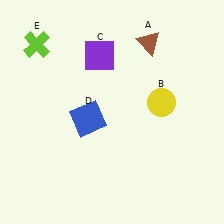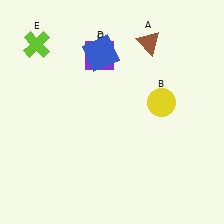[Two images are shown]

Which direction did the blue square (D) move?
The blue square (D) moved up.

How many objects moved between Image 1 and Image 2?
1 object moved between the two images.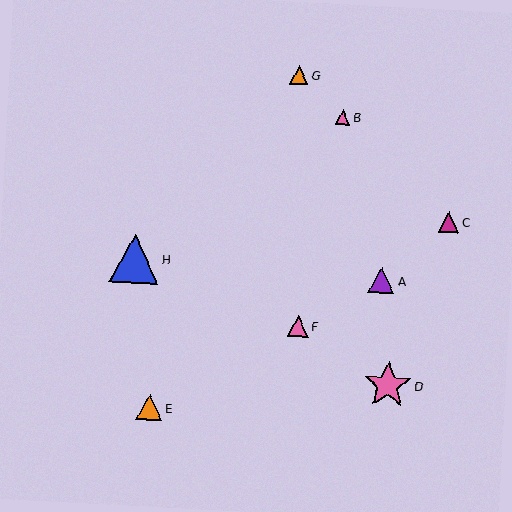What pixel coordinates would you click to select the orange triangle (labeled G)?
Click at (299, 75) to select the orange triangle G.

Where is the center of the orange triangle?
The center of the orange triangle is at (299, 75).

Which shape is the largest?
The blue triangle (labeled H) is the largest.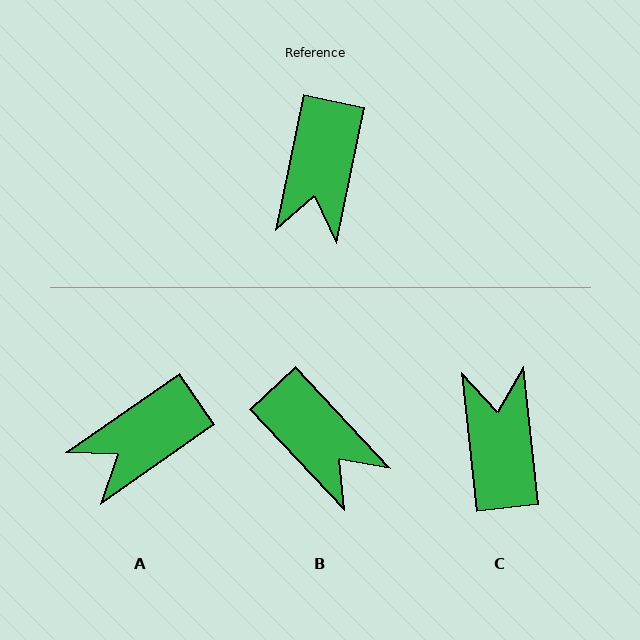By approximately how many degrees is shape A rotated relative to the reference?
Approximately 44 degrees clockwise.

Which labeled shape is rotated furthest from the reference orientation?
C, about 162 degrees away.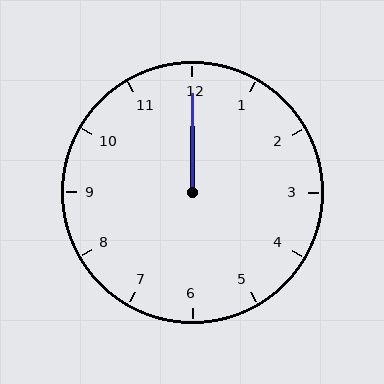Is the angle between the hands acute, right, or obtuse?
It is acute.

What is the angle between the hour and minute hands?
Approximately 0 degrees.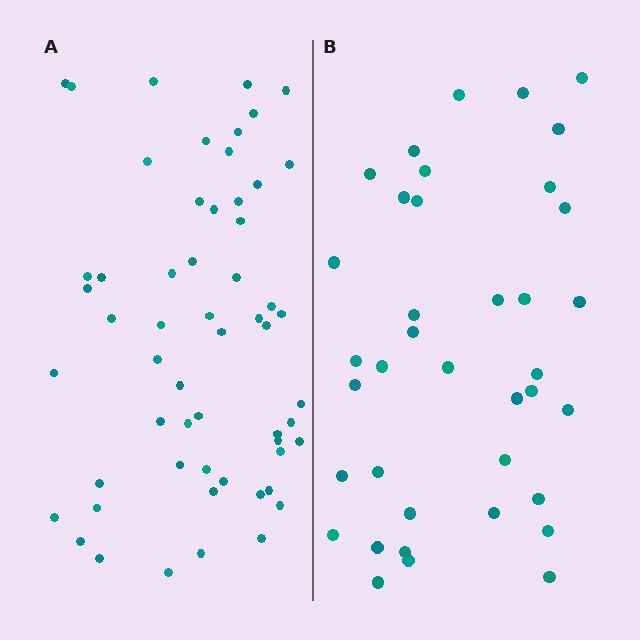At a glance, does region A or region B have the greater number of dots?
Region A (the left region) has more dots.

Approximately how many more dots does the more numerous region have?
Region A has approximately 20 more dots than region B.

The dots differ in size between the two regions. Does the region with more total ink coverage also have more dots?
No. Region B has more total ink coverage because its dots are larger, but region A actually contains more individual dots. Total area can be misleading — the number of items is what matters here.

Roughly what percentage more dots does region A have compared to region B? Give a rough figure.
About 50% more.